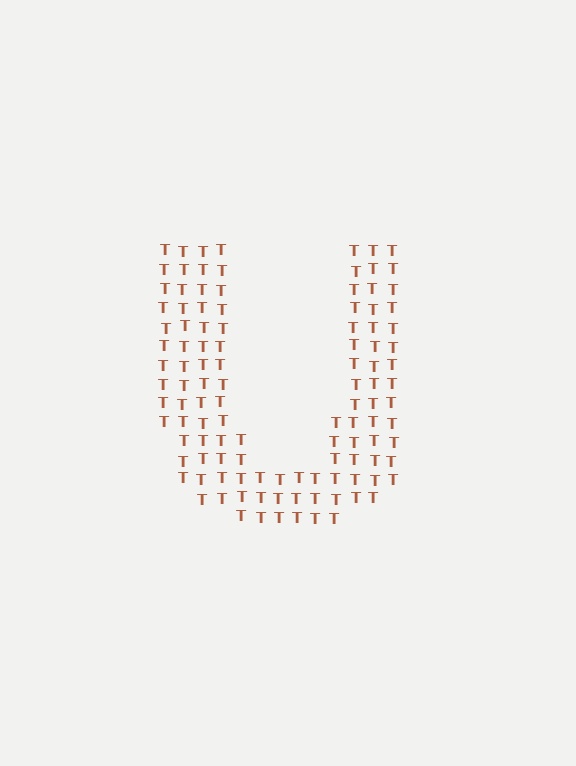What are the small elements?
The small elements are letter T's.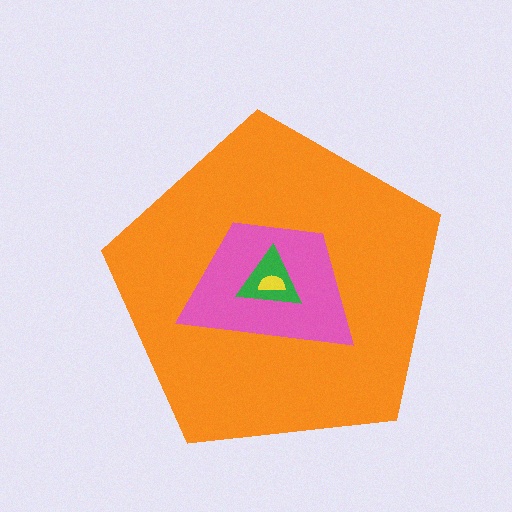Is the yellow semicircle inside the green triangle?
Yes.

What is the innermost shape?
The yellow semicircle.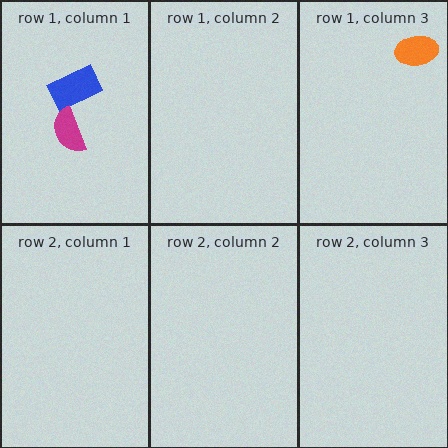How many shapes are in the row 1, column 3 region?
1.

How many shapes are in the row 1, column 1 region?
2.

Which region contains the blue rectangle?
The row 1, column 1 region.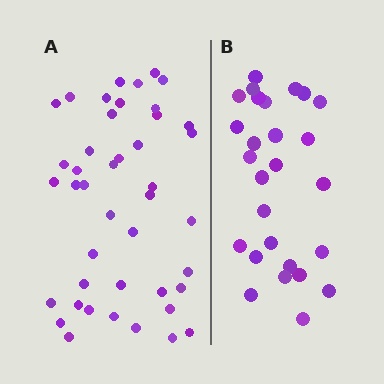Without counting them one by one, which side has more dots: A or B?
Region A (the left region) has more dots.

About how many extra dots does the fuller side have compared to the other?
Region A has approximately 15 more dots than region B.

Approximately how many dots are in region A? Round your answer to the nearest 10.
About 40 dots. (The exact count is 43, which rounds to 40.)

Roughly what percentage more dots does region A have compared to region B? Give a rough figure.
About 60% more.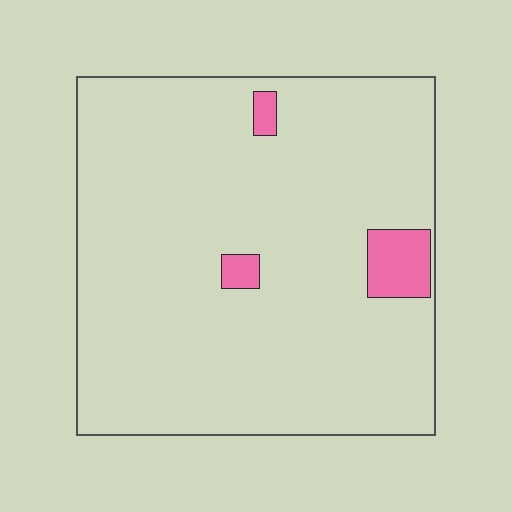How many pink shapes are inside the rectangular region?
3.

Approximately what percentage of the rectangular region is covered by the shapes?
Approximately 5%.